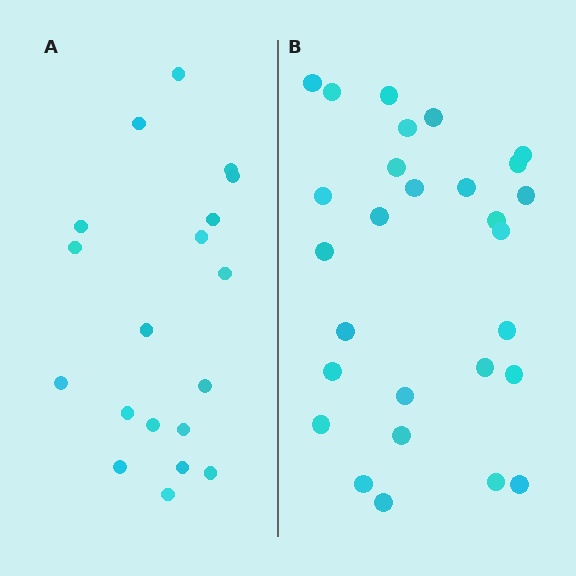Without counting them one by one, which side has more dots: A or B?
Region B (the right region) has more dots.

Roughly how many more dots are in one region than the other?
Region B has roughly 8 or so more dots than region A.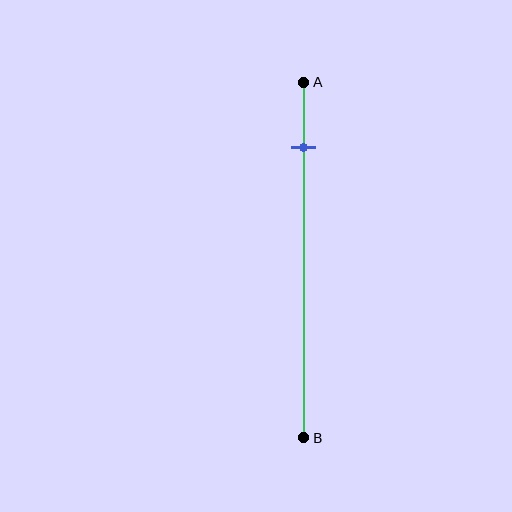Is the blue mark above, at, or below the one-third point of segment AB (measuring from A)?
The blue mark is above the one-third point of segment AB.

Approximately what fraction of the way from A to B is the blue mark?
The blue mark is approximately 20% of the way from A to B.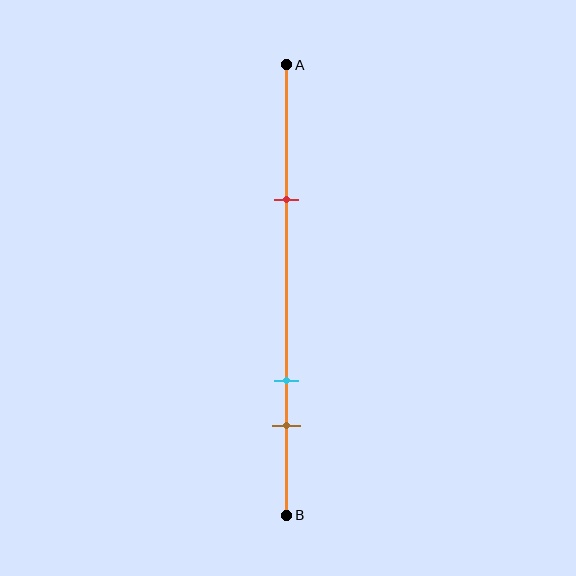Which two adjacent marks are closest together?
The cyan and brown marks are the closest adjacent pair.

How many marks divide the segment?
There are 3 marks dividing the segment.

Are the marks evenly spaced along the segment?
No, the marks are not evenly spaced.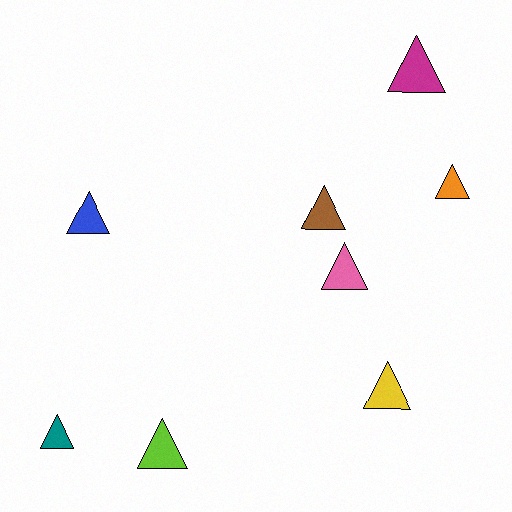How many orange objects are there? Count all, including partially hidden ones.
There is 1 orange object.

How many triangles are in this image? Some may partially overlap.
There are 8 triangles.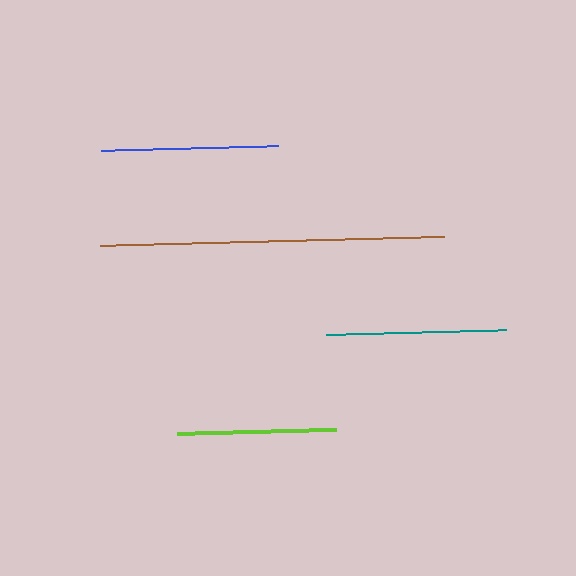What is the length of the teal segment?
The teal segment is approximately 180 pixels long.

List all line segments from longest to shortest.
From longest to shortest: brown, teal, blue, lime.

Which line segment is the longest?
The brown line is the longest at approximately 344 pixels.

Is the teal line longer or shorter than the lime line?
The teal line is longer than the lime line.